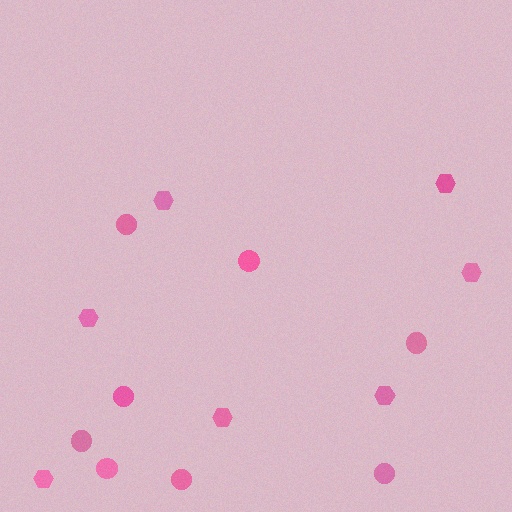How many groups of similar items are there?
There are 2 groups: one group of hexagons (7) and one group of circles (8).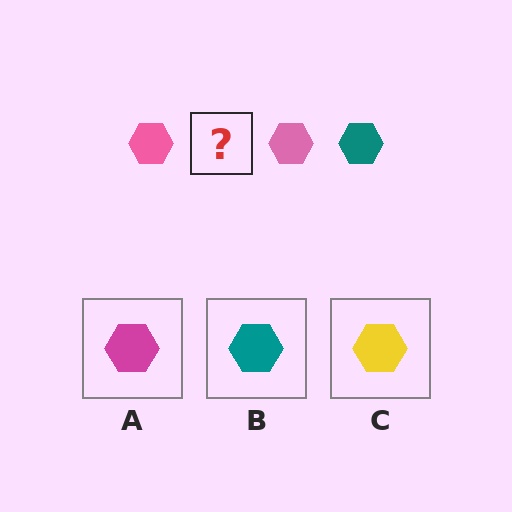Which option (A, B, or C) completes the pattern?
B.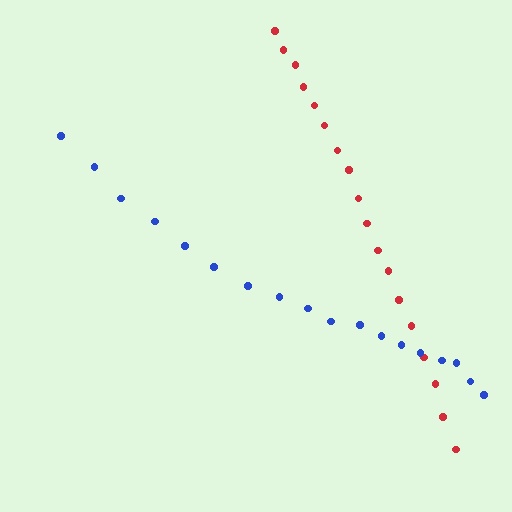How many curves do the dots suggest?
There are 2 distinct paths.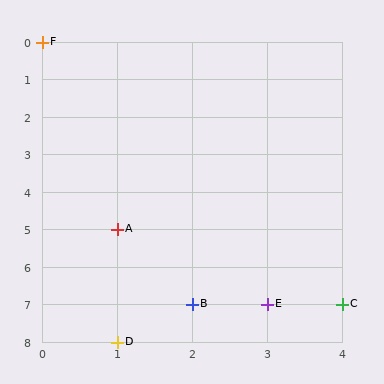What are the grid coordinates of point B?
Point B is at grid coordinates (2, 7).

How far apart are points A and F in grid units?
Points A and F are 1 column and 5 rows apart (about 5.1 grid units diagonally).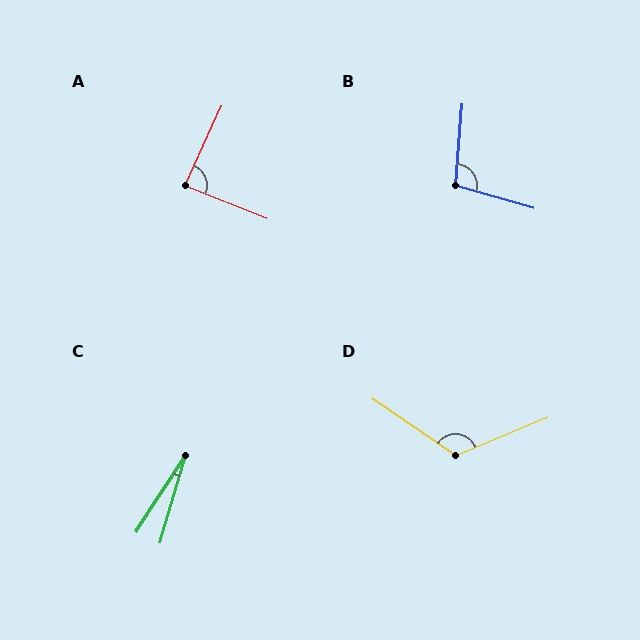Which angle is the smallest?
C, at approximately 16 degrees.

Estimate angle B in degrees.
Approximately 101 degrees.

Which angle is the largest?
D, at approximately 123 degrees.